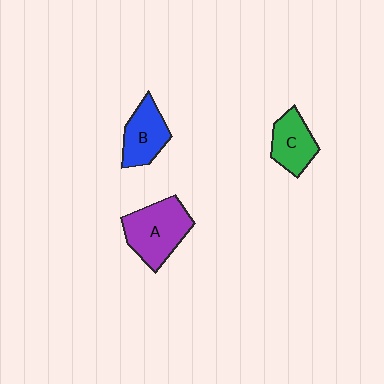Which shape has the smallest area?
Shape C (green).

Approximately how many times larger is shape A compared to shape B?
Approximately 1.4 times.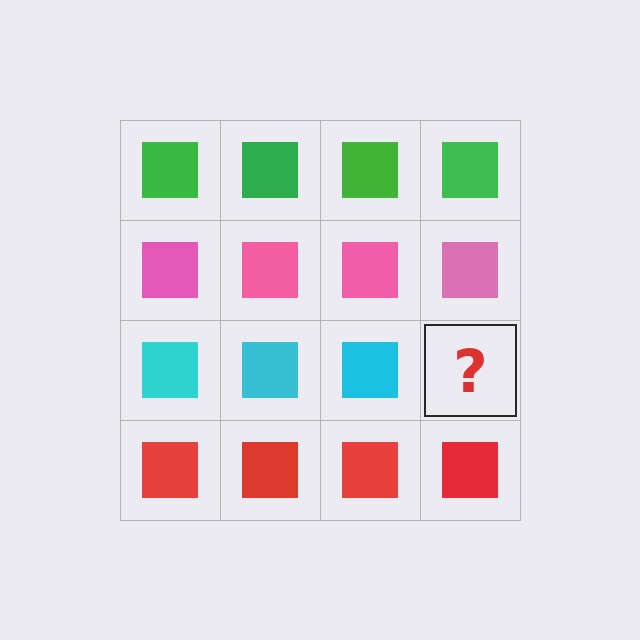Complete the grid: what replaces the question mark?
The question mark should be replaced with a cyan square.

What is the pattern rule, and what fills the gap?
The rule is that each row has a consistent color. The gap should be filled with a cyan square.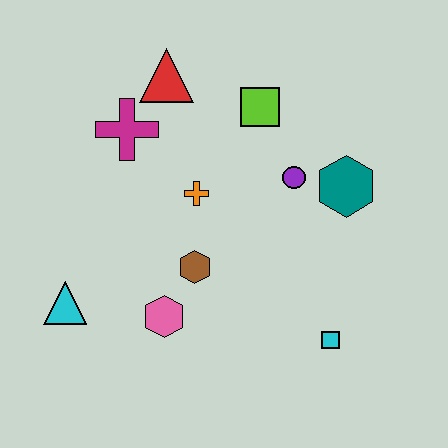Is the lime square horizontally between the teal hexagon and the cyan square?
No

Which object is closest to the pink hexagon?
The brown hexagon is closest to the pink hexagon.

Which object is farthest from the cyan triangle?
The teal hexagon is farthest from the cyan triangle.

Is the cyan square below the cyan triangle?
Yes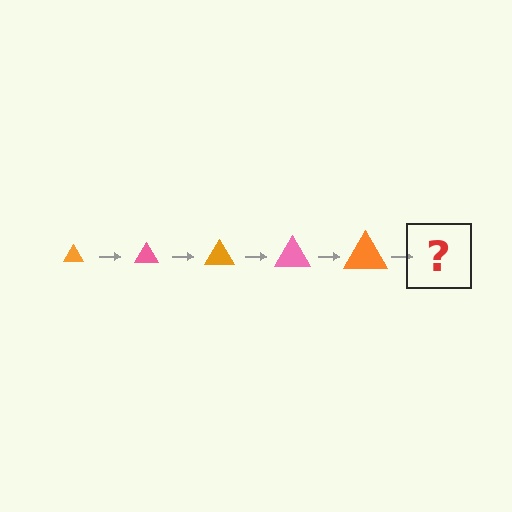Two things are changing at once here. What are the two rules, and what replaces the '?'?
The two rules are that the triangle grows larger each step and the color cycles through orange and pink. The '?' should be a pink triangle, larger than the previous one.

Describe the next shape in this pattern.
It should be a pink triangle, larger than the previous one.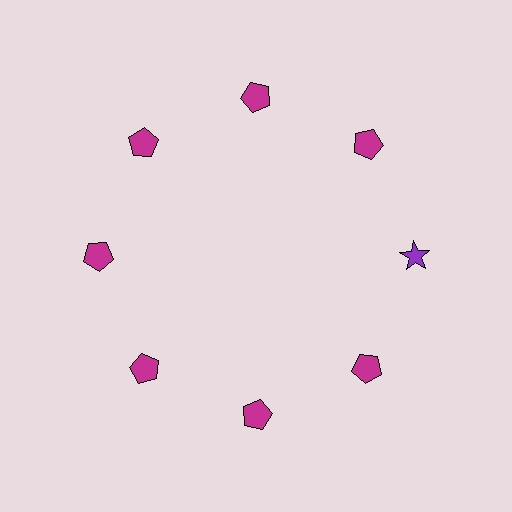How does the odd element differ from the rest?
It differs in both color (purple instead of magenta) and shape (star instead of pentagon).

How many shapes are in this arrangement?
There are 8 shapes arranged in a ring pattern.